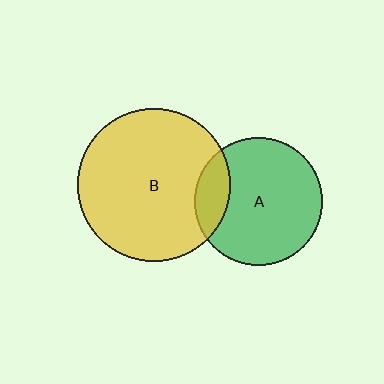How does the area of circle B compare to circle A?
Approximately 1.4 times.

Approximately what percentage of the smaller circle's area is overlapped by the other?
Approximately 15%.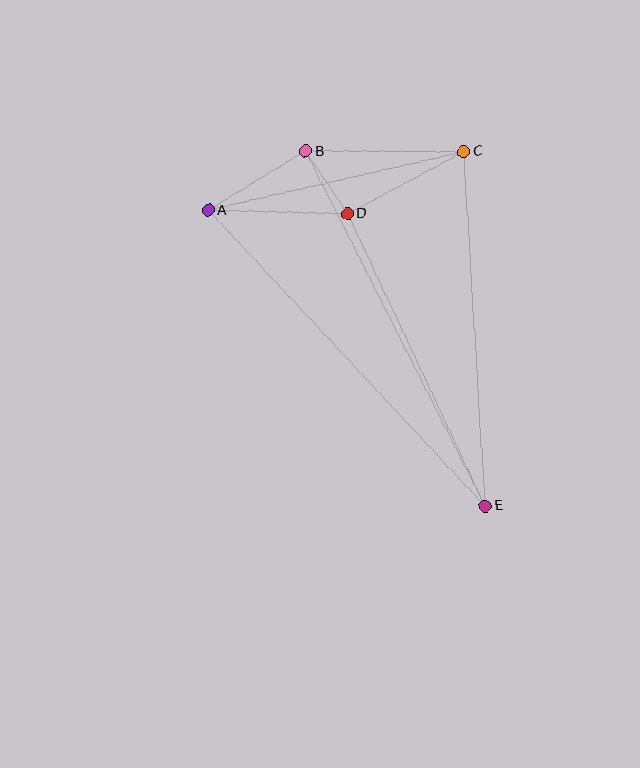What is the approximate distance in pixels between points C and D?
The distance between C and D is approximately 132 pixels.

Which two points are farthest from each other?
Points A and E are farthest from each other.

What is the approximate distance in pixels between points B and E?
The distance between B and E is approximately 397 pixels.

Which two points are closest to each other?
Points B and D are closest to each other.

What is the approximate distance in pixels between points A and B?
The distance between A and B is approximately 114 pixels.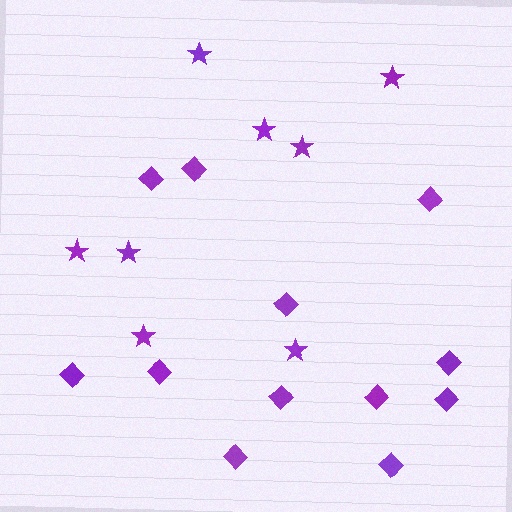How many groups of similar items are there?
There are 2 groups: one group of diamonds (12) and one group of stars (8).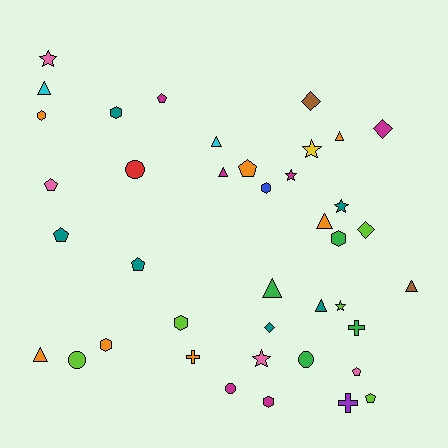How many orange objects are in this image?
There are 7 orange objects.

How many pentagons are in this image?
There are 7 pentagons.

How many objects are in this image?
There are 40 objects.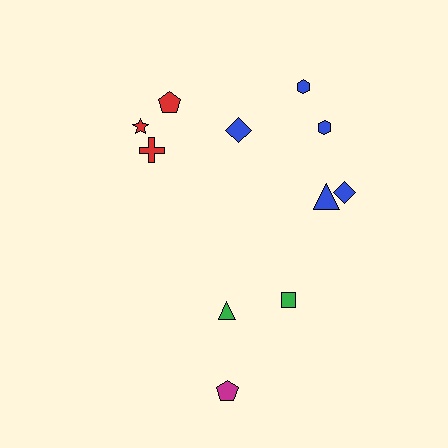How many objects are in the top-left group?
There are 3 objects.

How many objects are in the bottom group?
There are 3 objects.